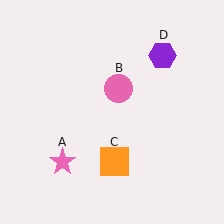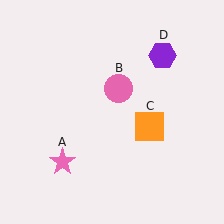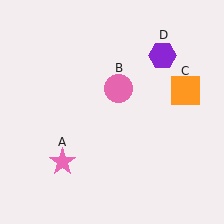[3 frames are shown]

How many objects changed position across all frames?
1 object changed position: orange square (object C).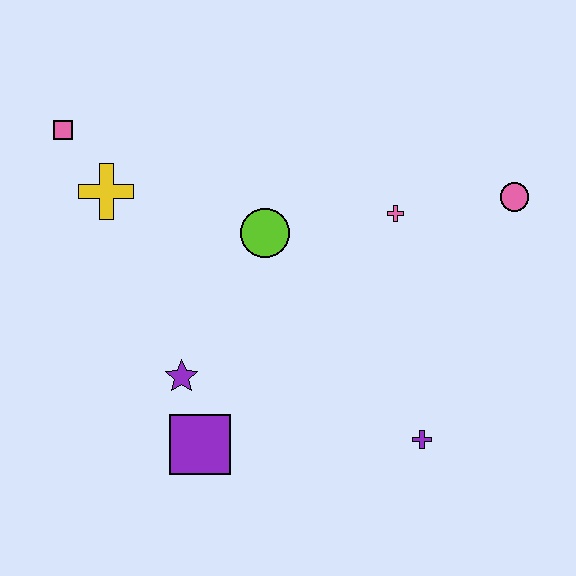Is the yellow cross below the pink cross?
No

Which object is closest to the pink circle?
The pink cross is closest to the pink circle.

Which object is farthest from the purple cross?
The pink square is farthest from the purple cross.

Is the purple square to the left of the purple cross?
Yes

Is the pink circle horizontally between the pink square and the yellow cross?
No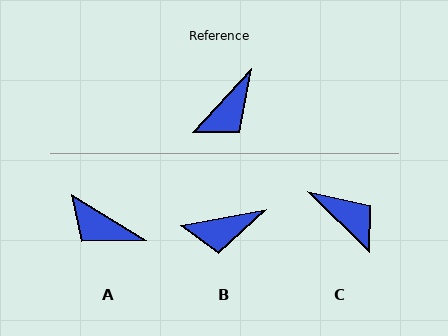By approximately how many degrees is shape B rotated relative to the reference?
Approximately 38 degrees clockwise.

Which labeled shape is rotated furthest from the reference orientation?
C, about 88 degrees away.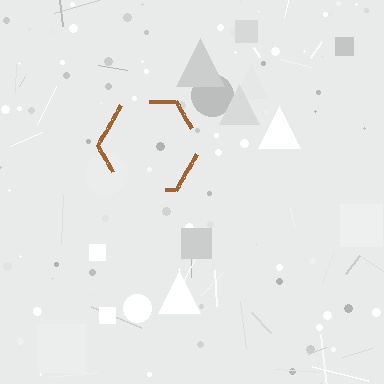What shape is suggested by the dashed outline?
The dashed outline suggests a hexagon.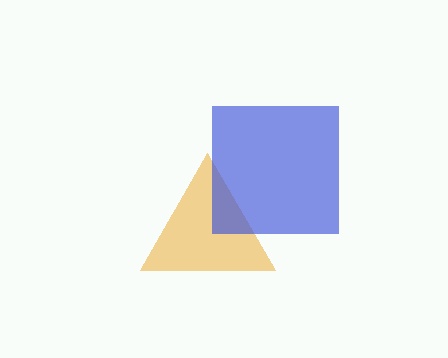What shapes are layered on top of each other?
The layered shapes are: an orange triangle, a blue square.